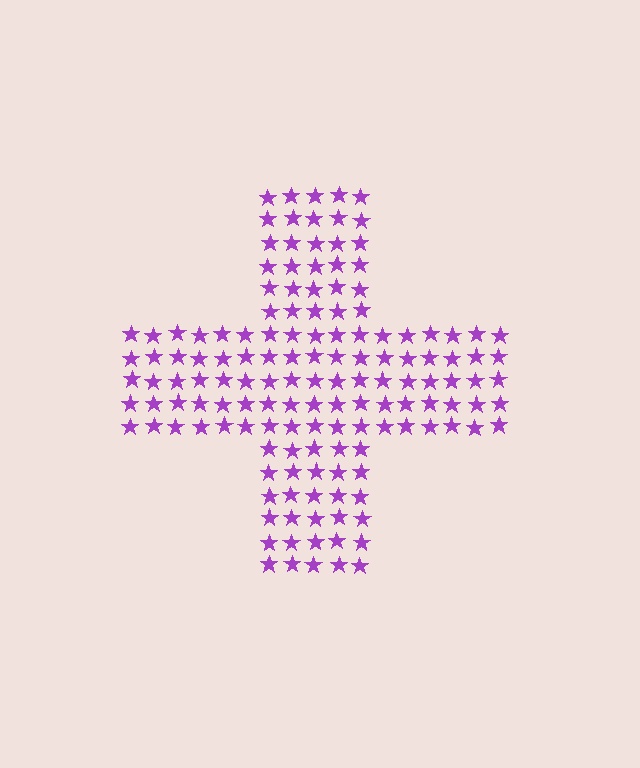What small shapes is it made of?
It is made of small stars.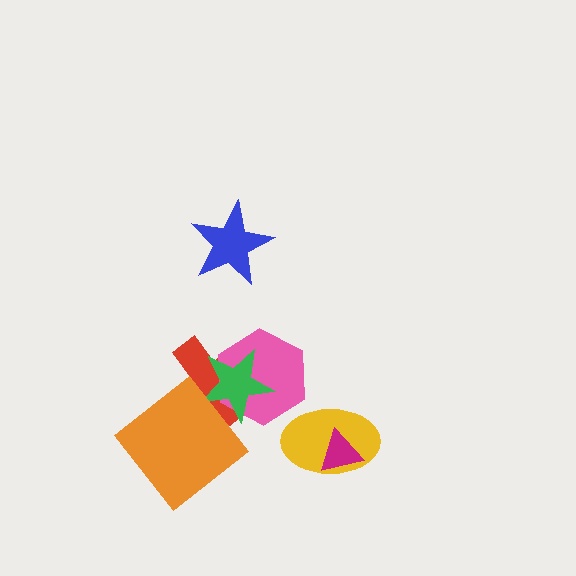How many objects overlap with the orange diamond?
1 object overlaps with the orange diamond.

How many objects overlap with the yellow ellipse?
1 object overlaps with the yellow ellipse.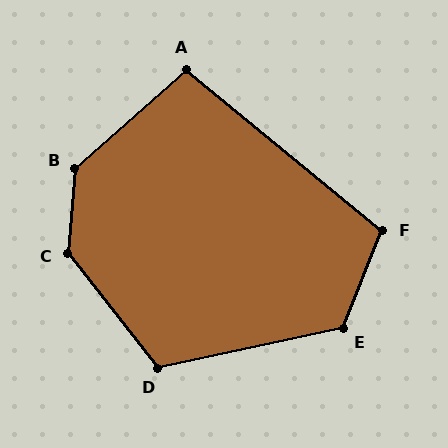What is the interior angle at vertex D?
Approximately 116 degrees (obtuse).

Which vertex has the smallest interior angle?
A, at approximately 99 degrees.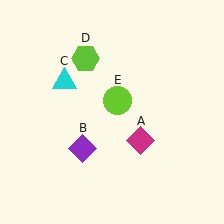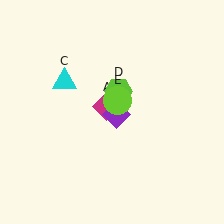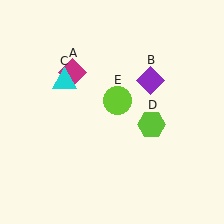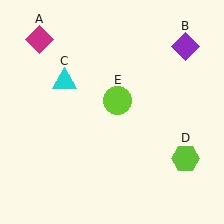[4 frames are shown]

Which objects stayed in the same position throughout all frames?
Cyan triangle (object C) and lime circle (object E) remained stationary.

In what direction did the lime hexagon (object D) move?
The lime hexagon (object D) moved down and to the right.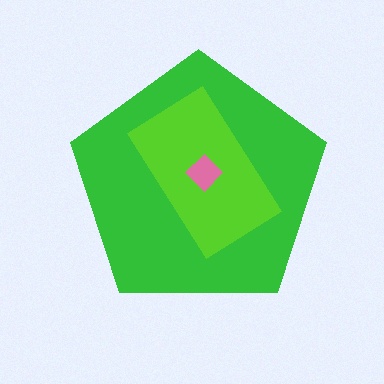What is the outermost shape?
The green pentagon.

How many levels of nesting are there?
3.